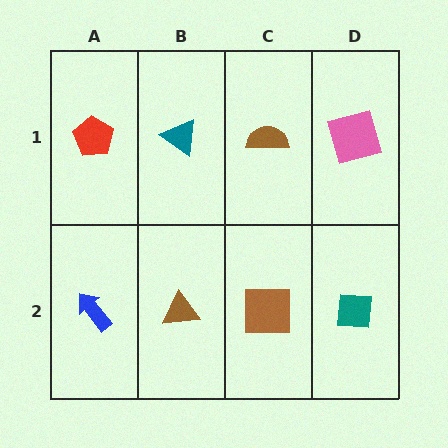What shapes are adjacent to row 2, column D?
A pink square (row 1, column D), a brown square (row 2, column C).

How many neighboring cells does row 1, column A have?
2.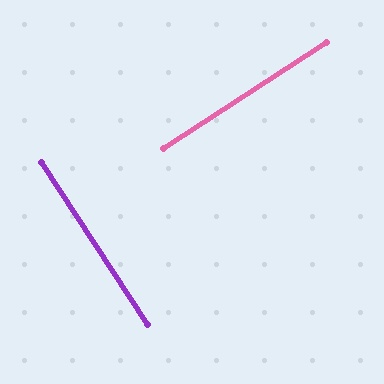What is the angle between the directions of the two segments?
Approximately 90 degrees.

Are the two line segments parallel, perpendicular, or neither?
Perpendicular — they meet at approximately 90°.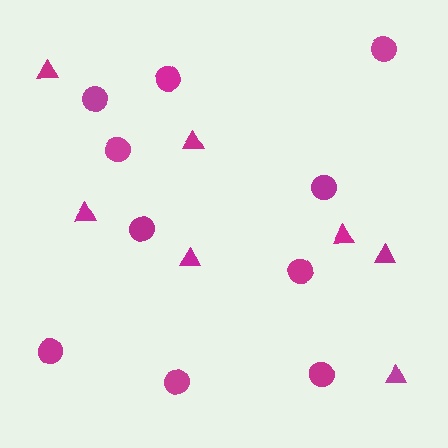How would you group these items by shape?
There are 2 groups: one group of circles (10) and one group of triangles (7).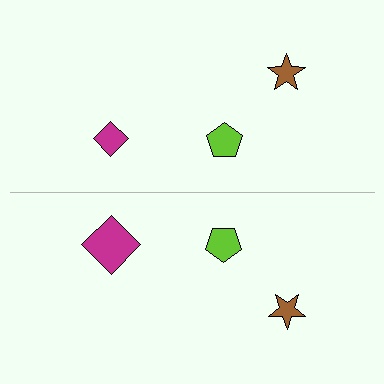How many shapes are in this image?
There are 6 shapes in this image.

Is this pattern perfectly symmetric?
No, the pattern is not perfectly symmetric. The magenta diamond on the bottom side has a different size than its mirror counterpart.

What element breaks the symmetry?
The magenta diamond on the bottom side has a different size than its mirror counterpart.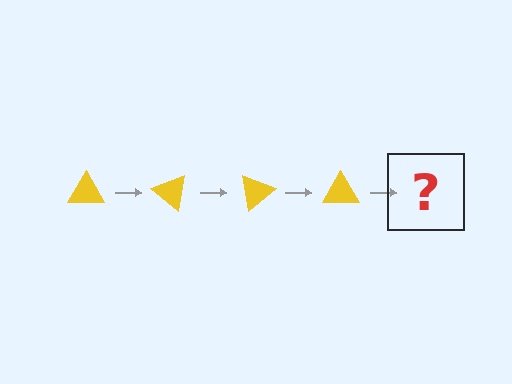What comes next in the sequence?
The next element should be a yellow triangle rotated 160 degrees.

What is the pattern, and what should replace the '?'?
The pattern is that the triangle rotates 40 degrees each step. The '?' should be a yellow triangle rotated 160 degrees.